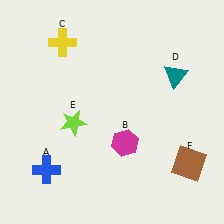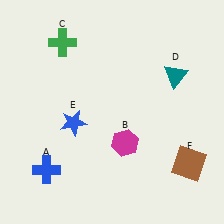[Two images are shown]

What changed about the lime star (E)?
In Image 1, E is lime. In Image 2, it changed to blue.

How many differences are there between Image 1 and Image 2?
There are 2 differences between the two images.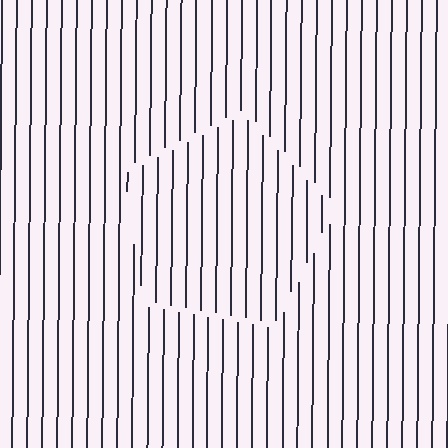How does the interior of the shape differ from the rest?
The interior of the shape contains the same grating, shifted by half a period — the contour is defined by the phase discontinuity where line-ends from the inner and outer gratings abut.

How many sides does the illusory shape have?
5 sides — the line-ends trace a pentagon.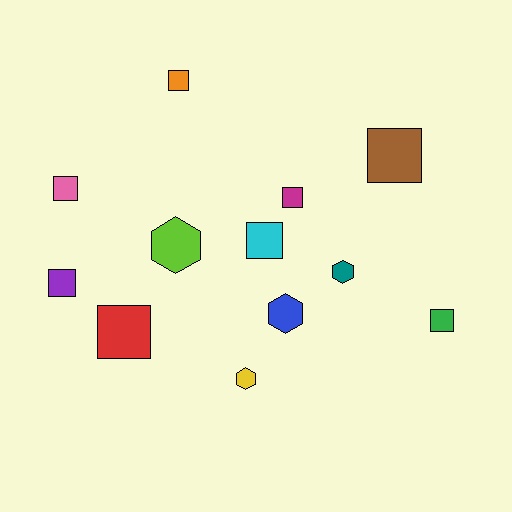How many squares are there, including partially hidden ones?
There are 8 squares.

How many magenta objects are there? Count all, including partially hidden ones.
There is 1 magenta object.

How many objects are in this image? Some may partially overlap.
There are 12 objects.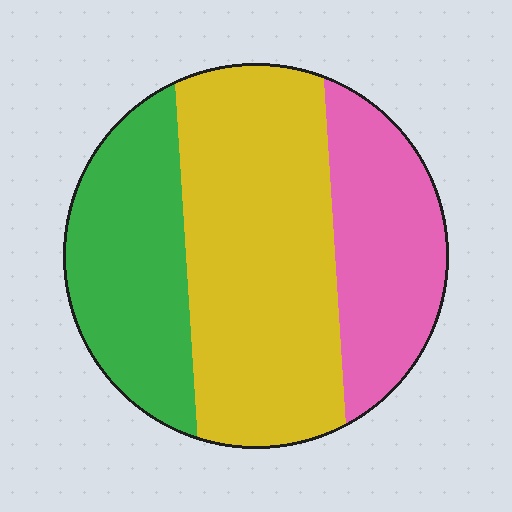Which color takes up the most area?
Yellow, at roughly 50%.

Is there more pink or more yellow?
Yellow.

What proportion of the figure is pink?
Pink takes up about one quarter (1/4) of the figure.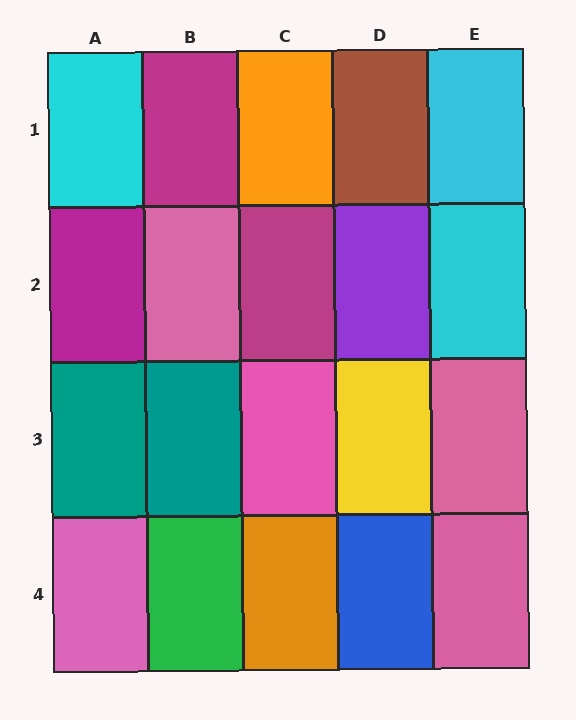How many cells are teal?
2 cells are teal.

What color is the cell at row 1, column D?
Brown.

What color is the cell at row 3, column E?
Pink.